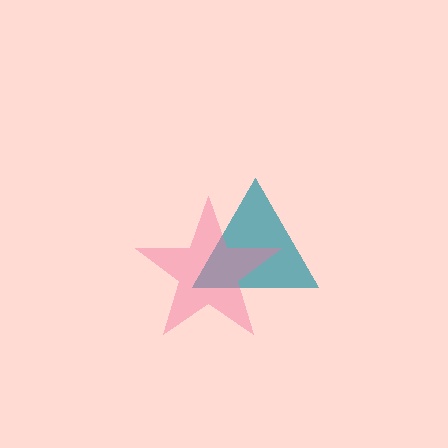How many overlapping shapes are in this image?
There are 2 overlapping shapes in the image.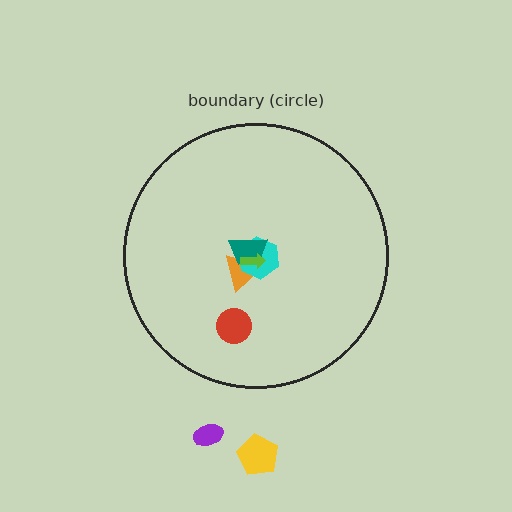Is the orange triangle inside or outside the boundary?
Inside.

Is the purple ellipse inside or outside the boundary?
Outside.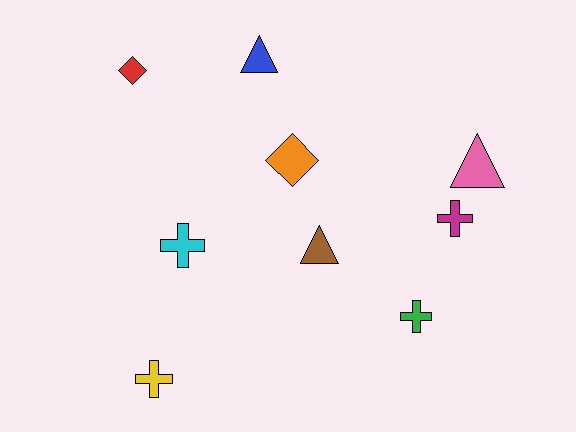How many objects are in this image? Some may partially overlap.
There are 9 objects.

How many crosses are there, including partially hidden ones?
There are 4 crosses.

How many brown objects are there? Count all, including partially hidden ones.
There is 1 brown object.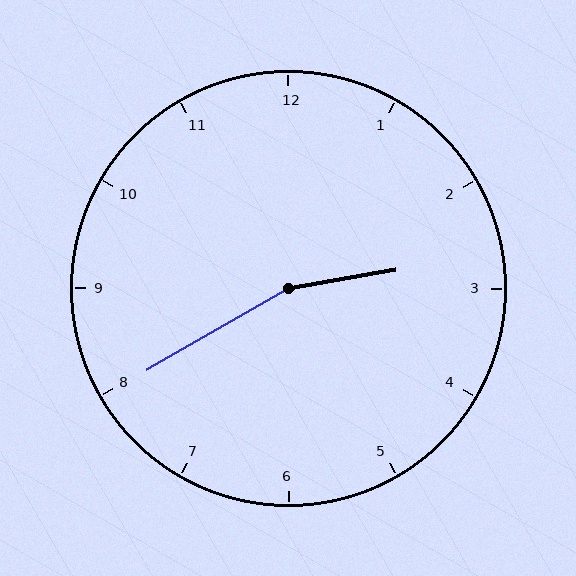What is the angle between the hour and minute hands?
Approximately 160 degrees.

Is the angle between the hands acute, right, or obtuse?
It is obtuse.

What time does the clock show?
2:40.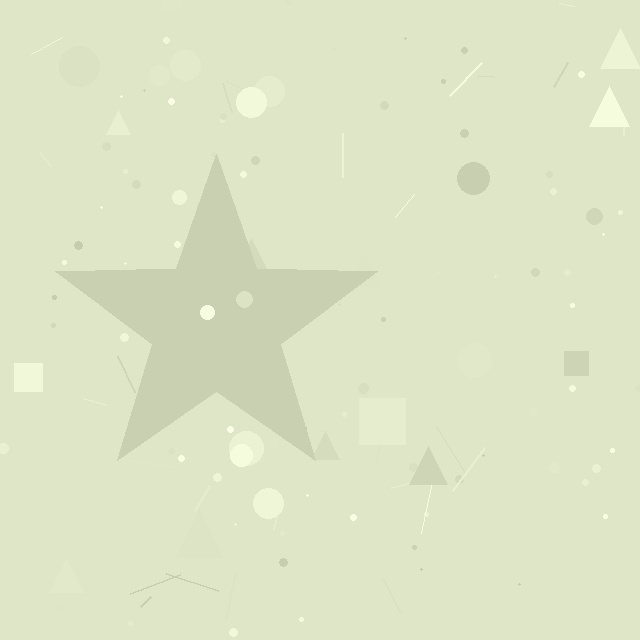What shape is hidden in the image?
A star is hidden in the image.